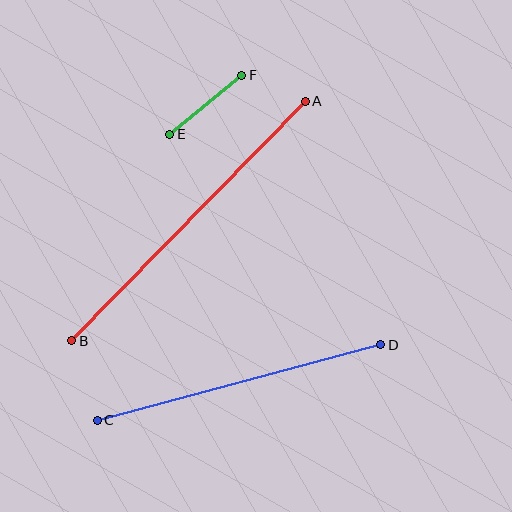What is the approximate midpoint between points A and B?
The midpoint is at approximately (189, 221) pixels.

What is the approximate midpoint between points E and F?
The midpoint is at approximately (206, 105) pixels.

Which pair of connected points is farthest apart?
Points A and B are farthest apart.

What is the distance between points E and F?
The distance is approximately 93 pixels.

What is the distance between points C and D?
The distance is approximately 293 pixels.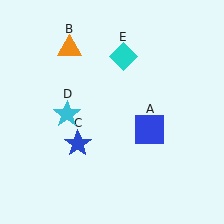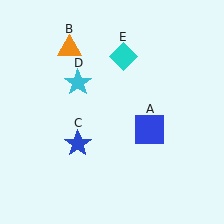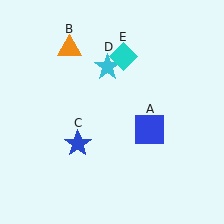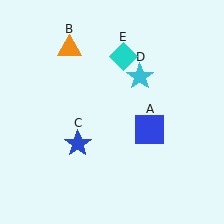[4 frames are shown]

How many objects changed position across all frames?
1 object changed position: cyan star (object D).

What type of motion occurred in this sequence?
The cyan star (object D) rotated clockwise around the center of the scene.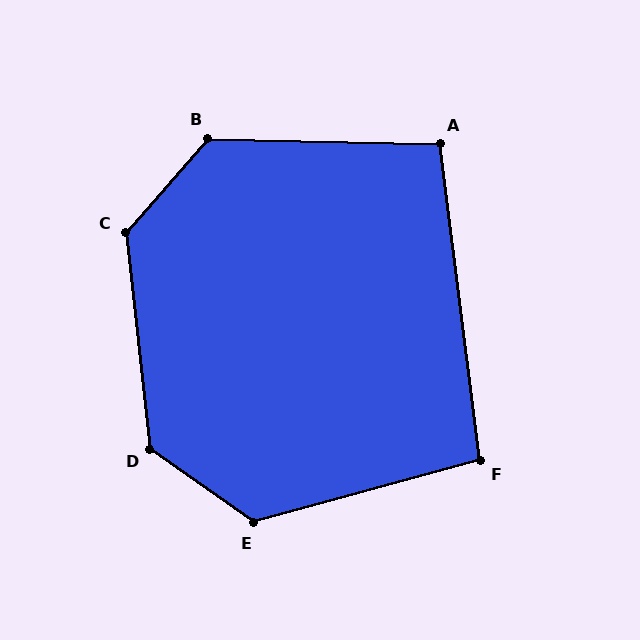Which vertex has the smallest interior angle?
F, at approximately 98 degrees.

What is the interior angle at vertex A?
Approximately 98 degrees (obtuse).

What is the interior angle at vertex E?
Approximately 129 degrees (obtuse).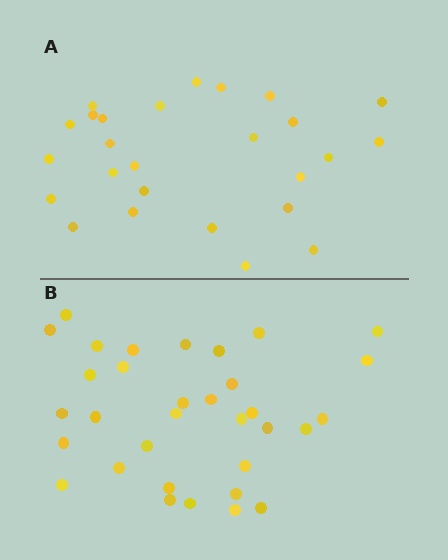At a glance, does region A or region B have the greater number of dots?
Region B (the bottom region) has more dots.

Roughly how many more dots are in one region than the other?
Region B has roughly 8 or so more dots than region A.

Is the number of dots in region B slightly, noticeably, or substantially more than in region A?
Region B has noticeably more, but not dramatically so. The ratio is roughly 1.3 to 1.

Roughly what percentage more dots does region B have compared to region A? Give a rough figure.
About 25% more.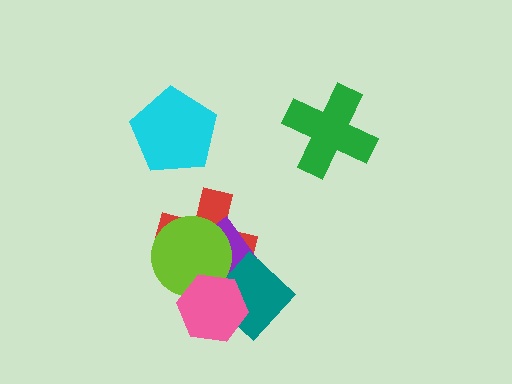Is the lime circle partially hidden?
Yes, it is partially covered by another shape.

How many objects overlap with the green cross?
0 objects overlap with the green cross.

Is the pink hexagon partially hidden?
No, no other shape covers it.